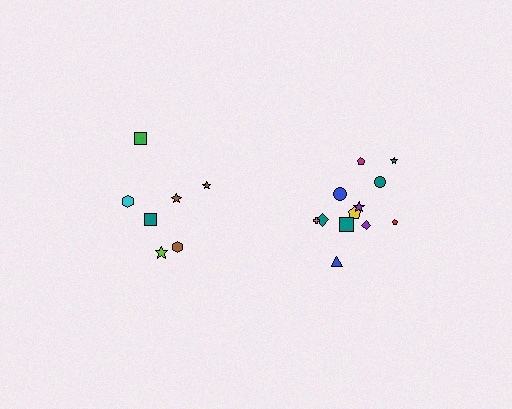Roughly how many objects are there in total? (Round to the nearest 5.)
Roughly 20 objects in total.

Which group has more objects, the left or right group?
The right group.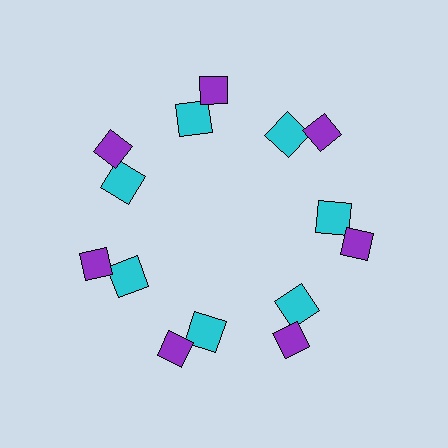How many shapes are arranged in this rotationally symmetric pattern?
There are 14 shapes, arranged in 7 groups of 2.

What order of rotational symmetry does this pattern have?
This pattern has 7-fold rotational symmetry.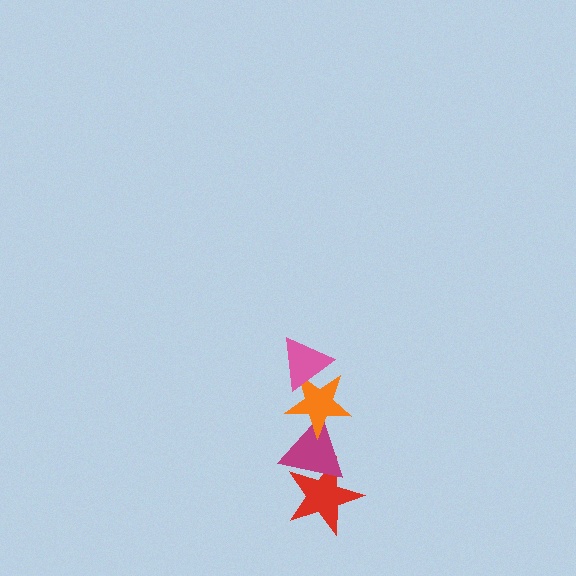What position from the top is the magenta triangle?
The magenta triangle is 3rd from the top.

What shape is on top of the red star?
The magenta triangle is on top of the red star.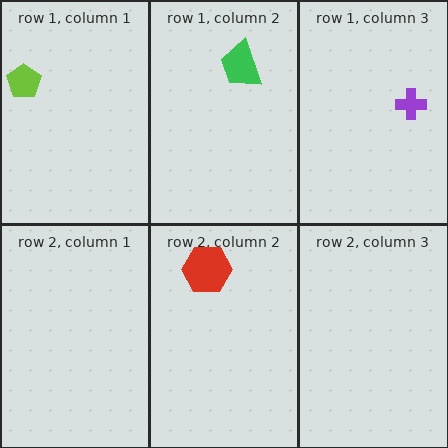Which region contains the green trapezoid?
The row 1, column 2 region.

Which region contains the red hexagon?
The row 2, column 2 region.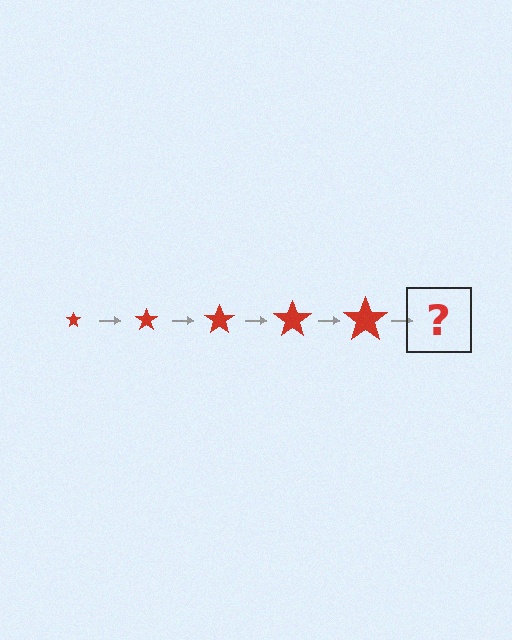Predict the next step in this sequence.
The next step is a red star, larger than the previous one.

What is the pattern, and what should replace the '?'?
The pattern is that the star gets progressively larger each step. The '?' should be a red star, larger than the previous one.